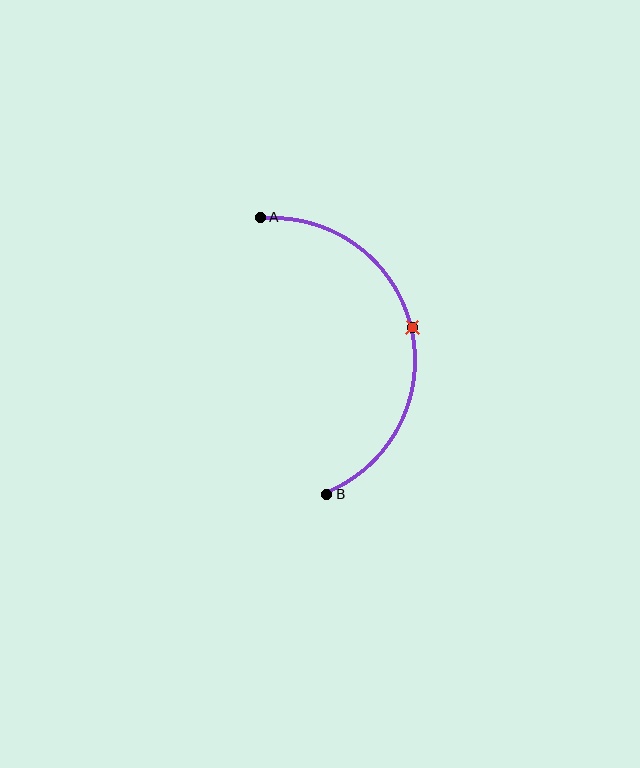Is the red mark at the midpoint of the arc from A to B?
Yes. The red mark lies on the arc at equal arc-length from both A and B — it is the arc midpoint.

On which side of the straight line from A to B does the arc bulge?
The arc bulges to the right of the straight line connecting A and B.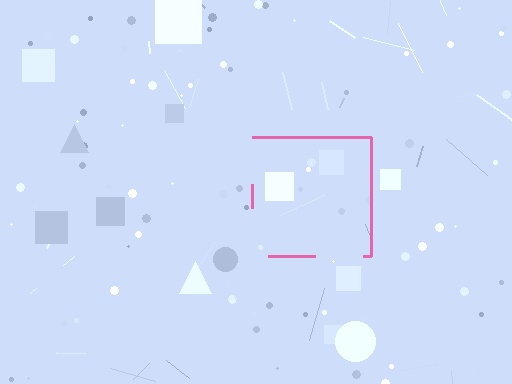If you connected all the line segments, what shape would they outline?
They would outline a square.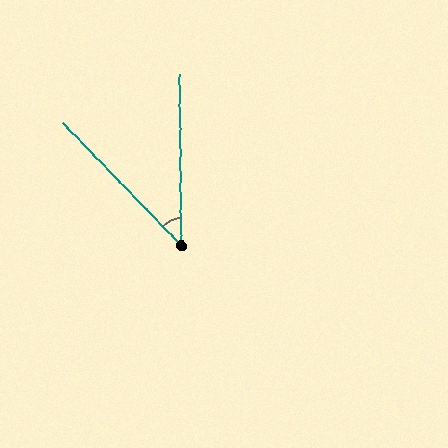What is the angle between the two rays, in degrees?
Approximately 44 degrees.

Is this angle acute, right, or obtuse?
It is acute.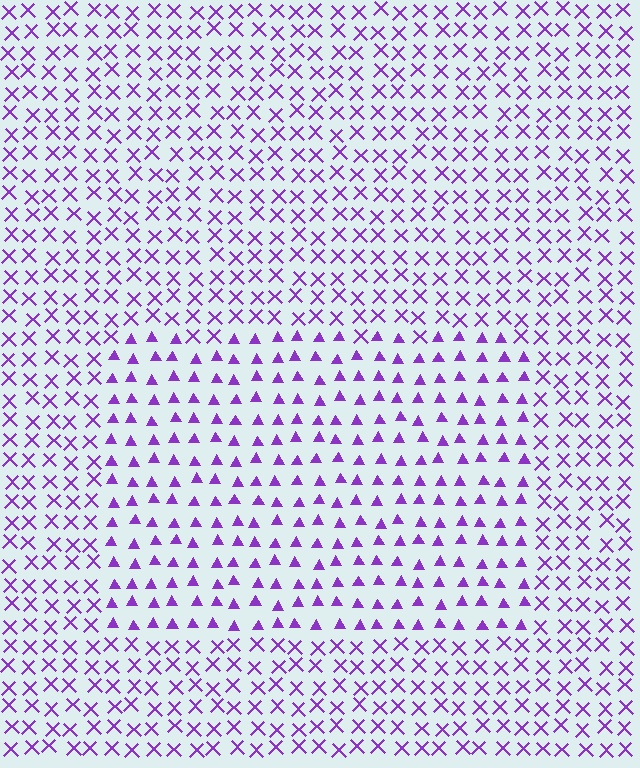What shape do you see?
I see a rectangle.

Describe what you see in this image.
The image is filled with small purple elements arranged in a uniform grid. A rectangle-shaped region contains triangles, while the surrounding area contains X marks. The boundary is defined purely by the change in element shape.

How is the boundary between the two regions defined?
The boundary is defined by a change in element shape: triangles inside vs. X marks outside. All elements share the same color and spacing.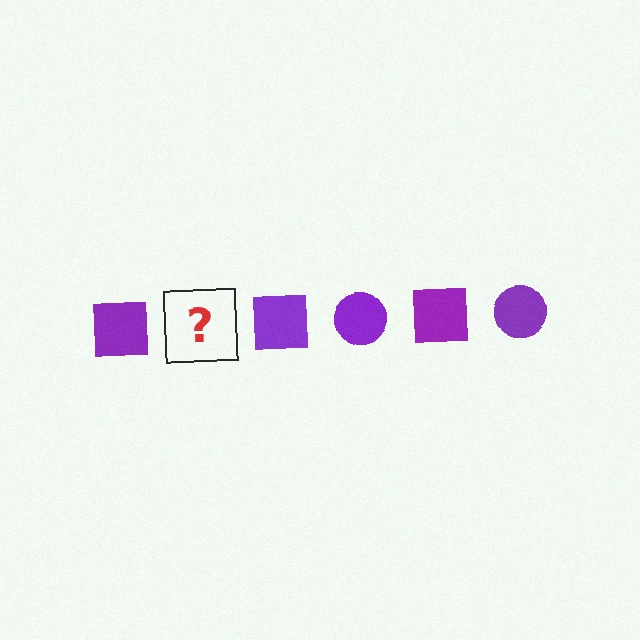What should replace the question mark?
The question mark should be replaced with a purple circle.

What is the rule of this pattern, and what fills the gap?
The rule is that the pattern cycles through square, circle shapes in purple. The gap should be filled with a purple circle.